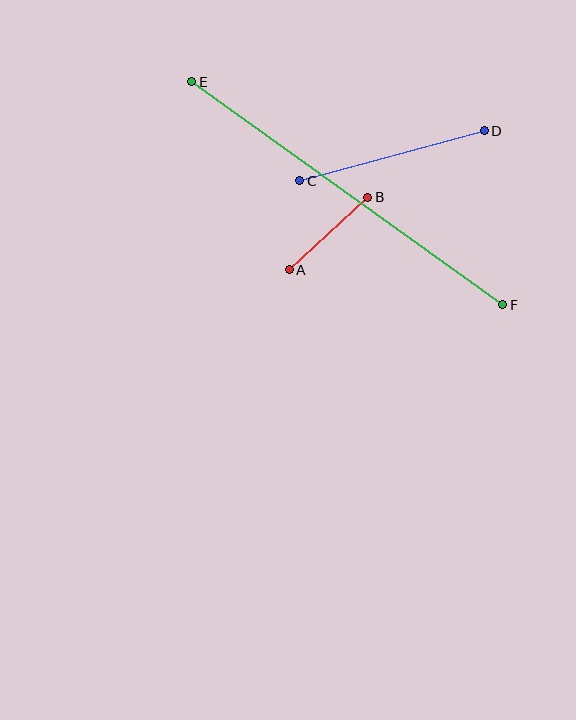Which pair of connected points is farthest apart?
Points E and F are farthest apart.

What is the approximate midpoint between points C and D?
The midpoint is at approximately (392, 156) pixels.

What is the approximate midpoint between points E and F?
The midpoint is at approximately (347, 193) pixels.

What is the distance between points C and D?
The distance is approximately 191 pixels.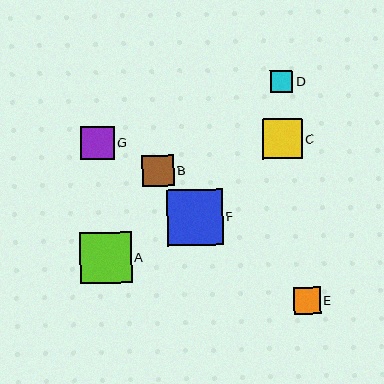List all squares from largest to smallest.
From largest to smallest: F, A, C, G, B, E, D.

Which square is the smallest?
Square D is the smallest with a size of approximately 22 pixels.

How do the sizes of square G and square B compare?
Square G and square B are approximately the same size.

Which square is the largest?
Square F is the largest with a size of approximately 56 pixels.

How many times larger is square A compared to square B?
Square A is approximately 1.6 times the size of square B.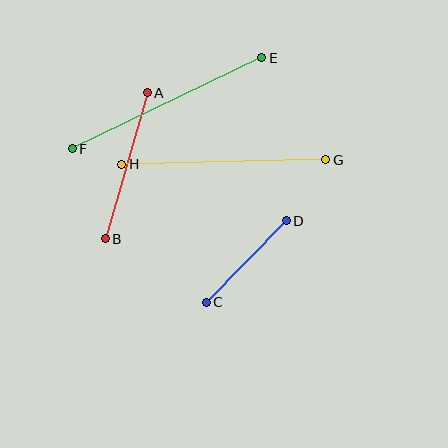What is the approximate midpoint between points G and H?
The midpoint is at approximately (224, 162) pixels.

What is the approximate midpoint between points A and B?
The midpoint is at approximately (126, 166) pixels.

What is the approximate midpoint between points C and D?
The midpoint is at approximately (246, 261) pixels.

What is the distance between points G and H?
The distance is approximately 204 pixels.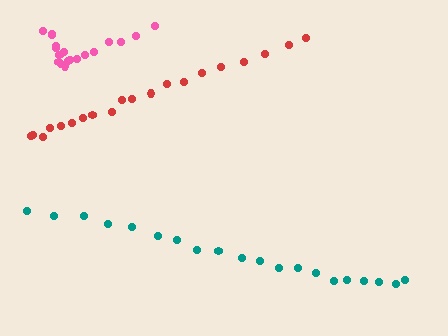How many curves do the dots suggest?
There are 3 distinct paths.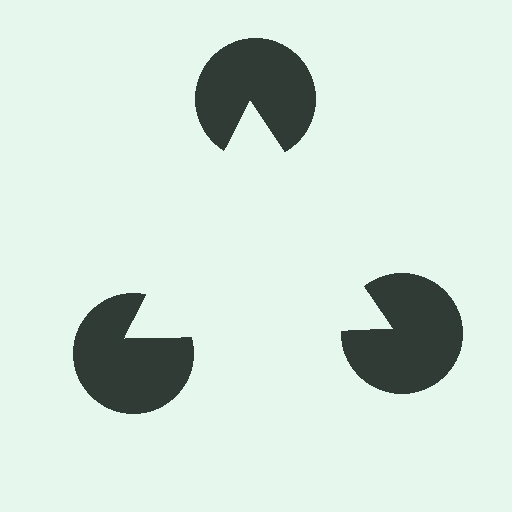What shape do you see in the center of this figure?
An illusory triangle — its edges are inferred from the aligned wedge cuts in the pac-man discs, not physically drawn.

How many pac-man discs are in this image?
There are 3 — one at each vertex of the illusory triangle.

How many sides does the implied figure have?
3 sides.